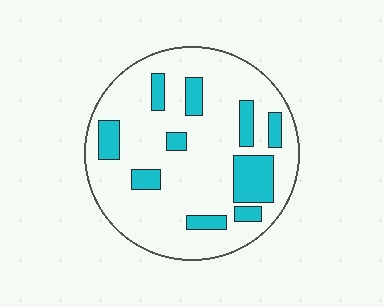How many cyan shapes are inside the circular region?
10.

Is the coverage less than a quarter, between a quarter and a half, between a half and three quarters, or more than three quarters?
Less than a quarter.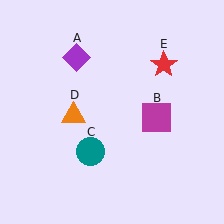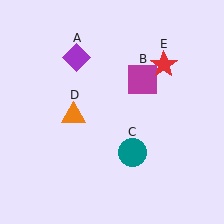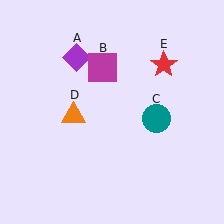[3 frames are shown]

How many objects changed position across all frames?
2 objects changed position: magenta square (object B), teal circle (object C).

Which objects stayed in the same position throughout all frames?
Purple diamond (object A) and orange triangle (object D) and red star (object E) remained stationary.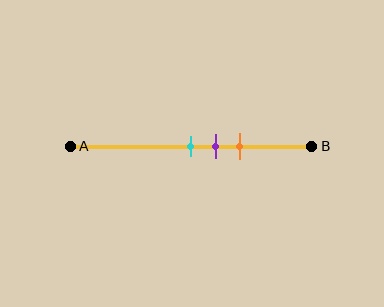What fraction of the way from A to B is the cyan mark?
The cyan mark is approximately 50% (0.5) of the way from A to B.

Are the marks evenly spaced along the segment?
Yes, the marks are approximately evenly spaced.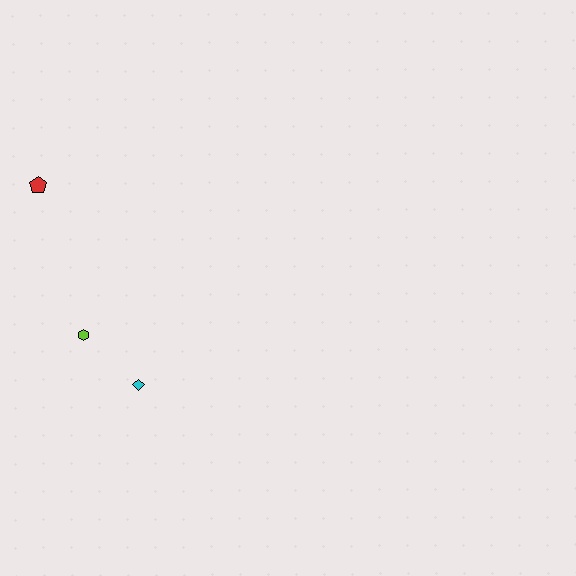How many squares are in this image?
There are no squares.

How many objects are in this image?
There are 3 objects.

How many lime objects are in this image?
There is 1 lime object.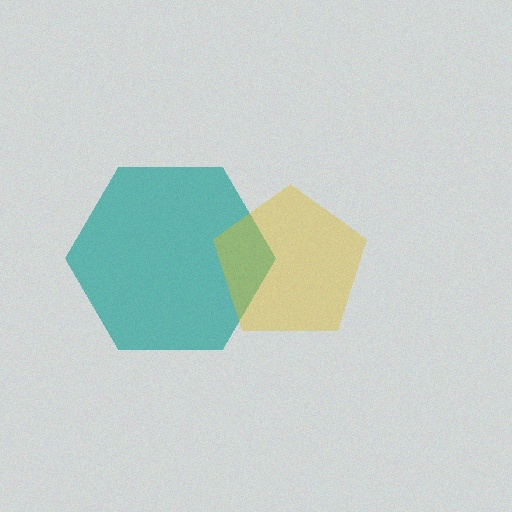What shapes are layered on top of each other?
The layered shapes are: a teal hexagon, a yellow pentagon.